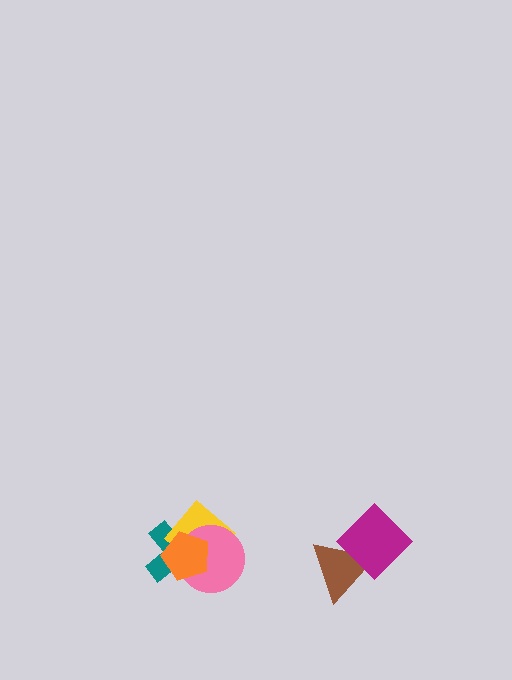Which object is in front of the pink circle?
The orange pentagon is in front of the pink circle.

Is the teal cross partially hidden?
Yes, it is partially covered by another shape.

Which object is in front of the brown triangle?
The magenta diamond is in front of the brown triangle.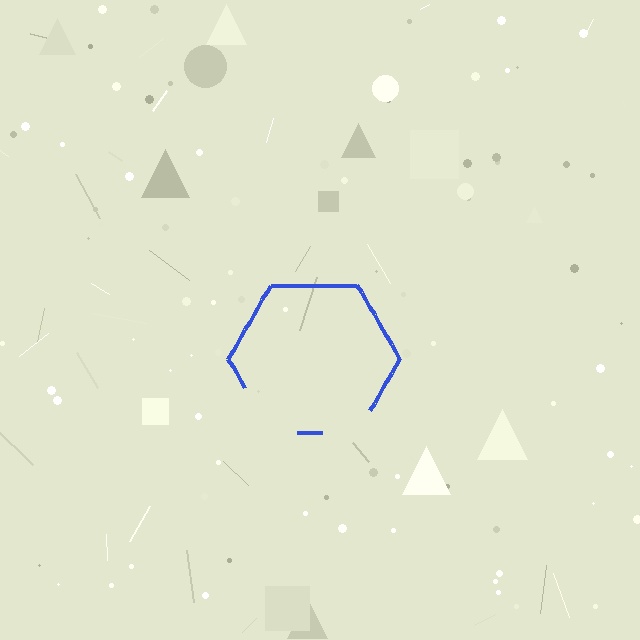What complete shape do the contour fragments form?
The contour fragments form a hexagon.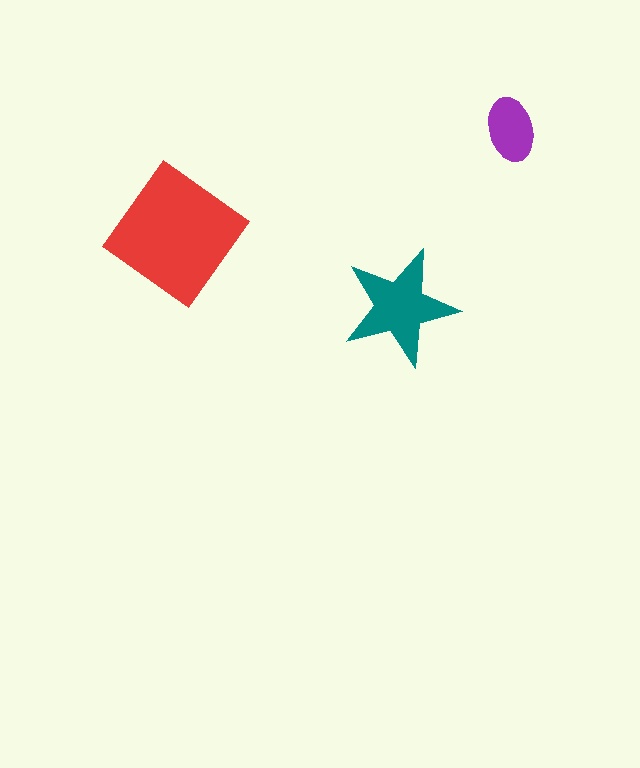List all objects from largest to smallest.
The red diamond, the teal star, the purple ellipse.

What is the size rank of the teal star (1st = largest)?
2nd.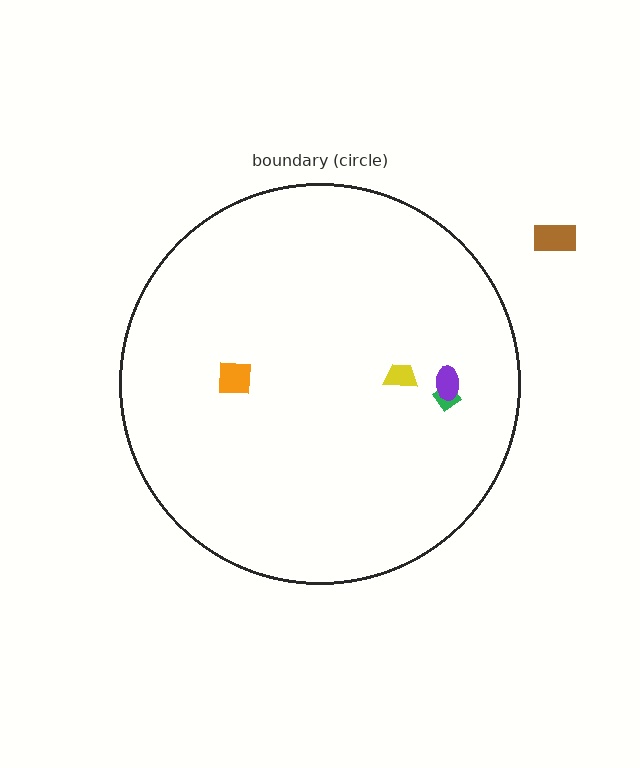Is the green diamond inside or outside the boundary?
Inside.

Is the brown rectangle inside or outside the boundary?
Outside.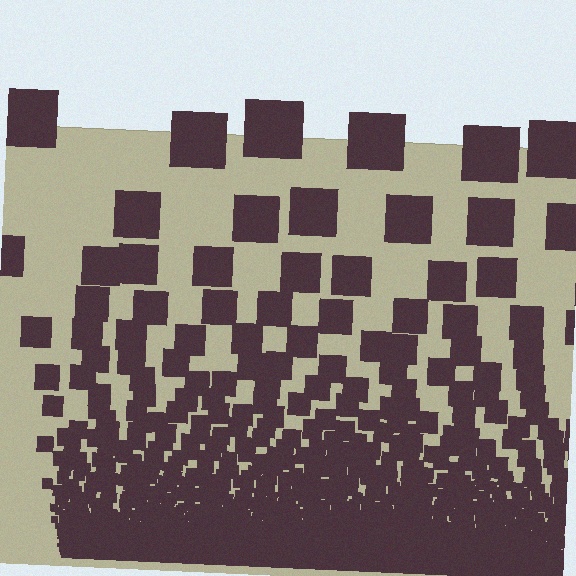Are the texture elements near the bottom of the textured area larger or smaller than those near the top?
Smaller. The gradient is inverted — elements near the bottom are smaller and denser.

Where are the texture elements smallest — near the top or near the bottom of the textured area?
Near the bottom.